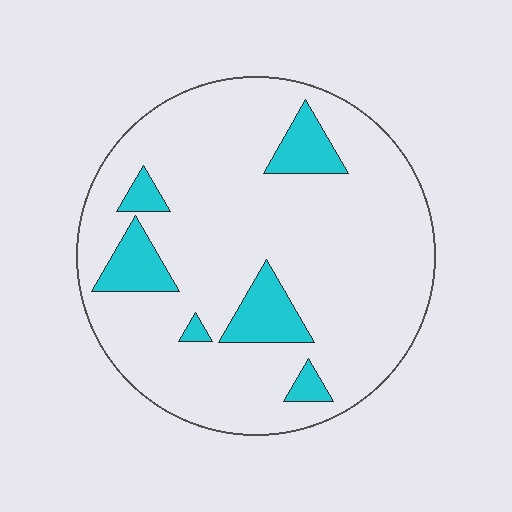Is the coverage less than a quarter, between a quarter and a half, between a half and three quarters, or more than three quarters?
Less than a quarter.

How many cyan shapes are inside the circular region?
6.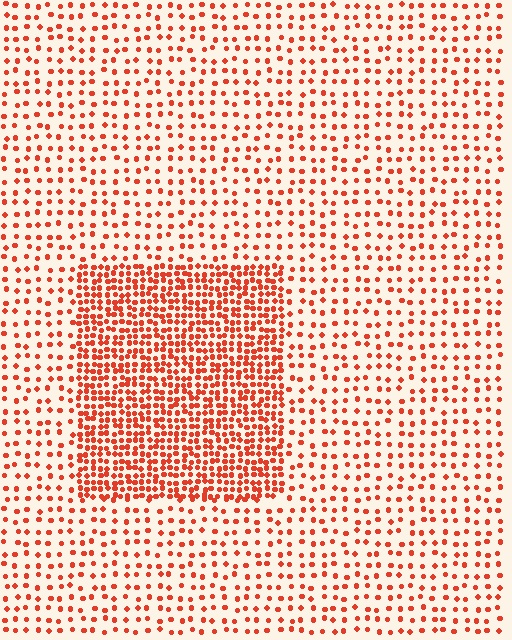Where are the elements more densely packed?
The elements are more densely packed inside the rectangle boundary.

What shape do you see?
I see a rectangle.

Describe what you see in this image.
The image contains small red elements arranged at two different densities. A rectangle-shaped region is visible where the elements are more densely packed than the surrounding area.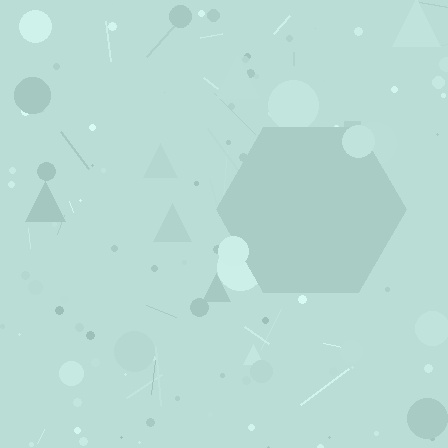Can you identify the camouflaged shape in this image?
The camouflaged shape is a hexagon.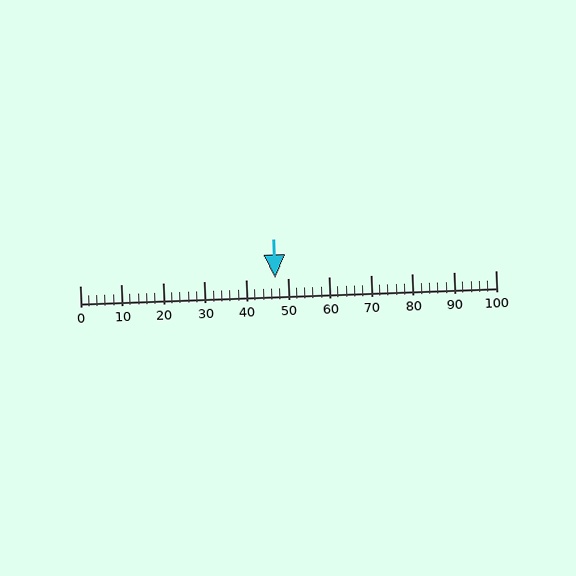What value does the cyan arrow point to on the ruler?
The cyan arrow points to approximately 47.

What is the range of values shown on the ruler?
The ruler shows values from 0 to 100.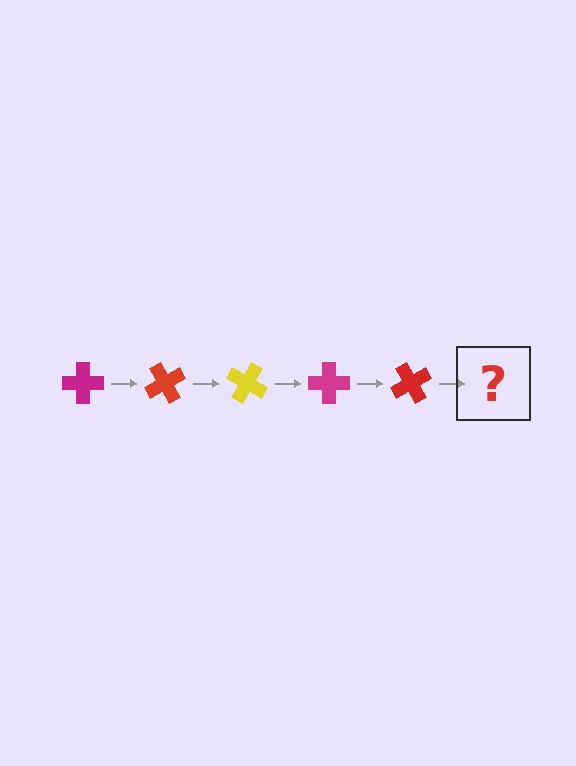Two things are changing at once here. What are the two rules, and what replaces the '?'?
The two rules are that it rotates 60 degrees each step and the color cycles through magenta, red, and yellow. The '?' should be a yellow cross, rotated 300 degrees from the start.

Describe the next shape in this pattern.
It should be a yellow cross, rotated 300 degrees from the start.